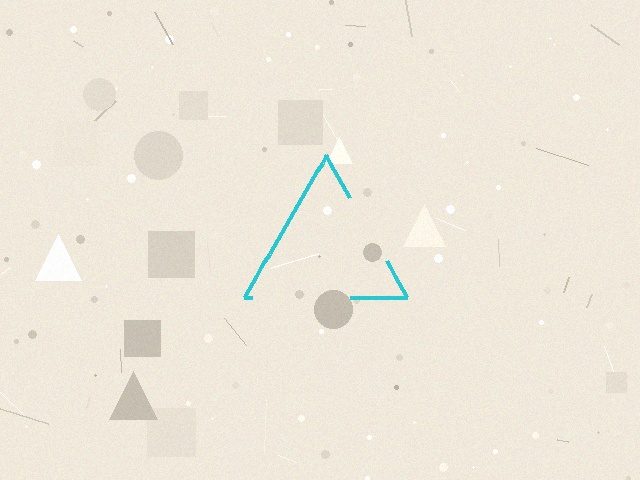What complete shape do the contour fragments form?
The contour fragments form a triangle.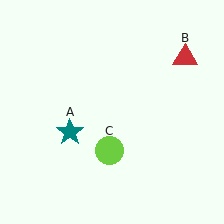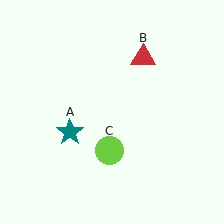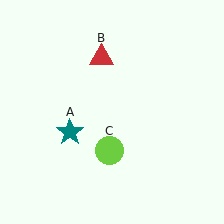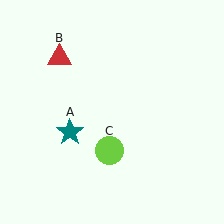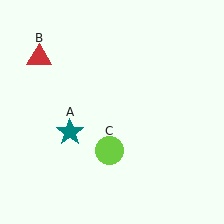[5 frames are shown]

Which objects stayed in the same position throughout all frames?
Teal star (object A) and lime circle (object C) remained stationary.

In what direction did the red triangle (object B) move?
The red triangle (object B) moved left.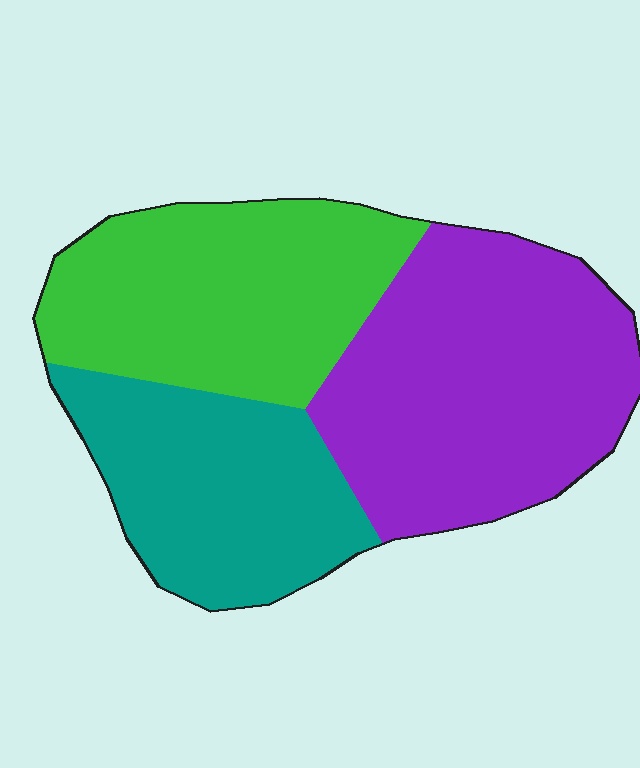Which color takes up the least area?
Teal, at roughly 25%.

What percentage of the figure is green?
Green covers roughly 30% of the figure.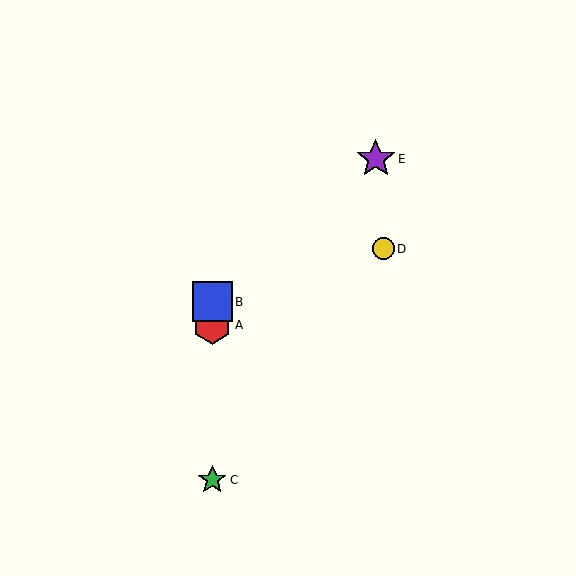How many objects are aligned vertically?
3 objects (A, B, C) are aligned vertically.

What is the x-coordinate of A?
Object A is at x≈212.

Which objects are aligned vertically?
Objects A, B, C are aligned vertically.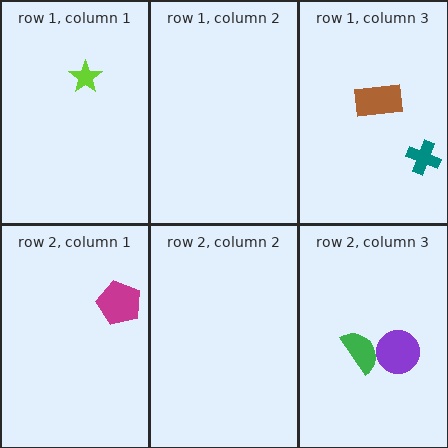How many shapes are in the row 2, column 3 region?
2.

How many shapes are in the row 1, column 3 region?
2.